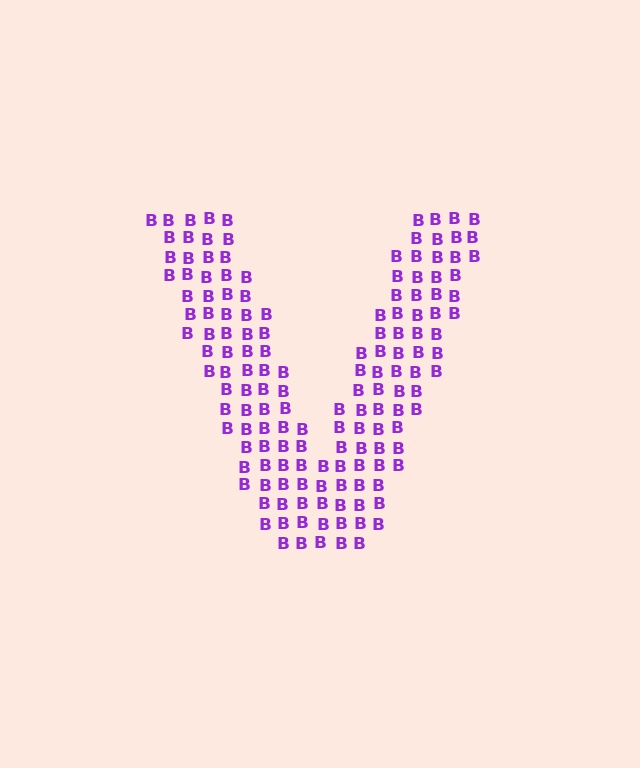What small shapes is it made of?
It is made of small letter B's.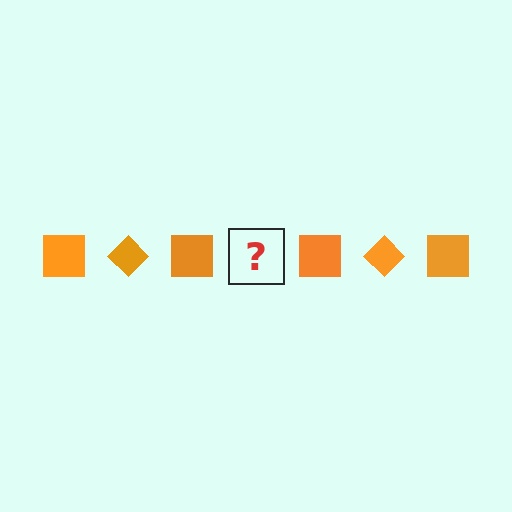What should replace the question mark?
The question mark should be replaced with an orange diamond.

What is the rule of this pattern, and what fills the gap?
The rule is that the pattern cycles through square, diamond shapes in orange. The gap should be filled with an orange diamond.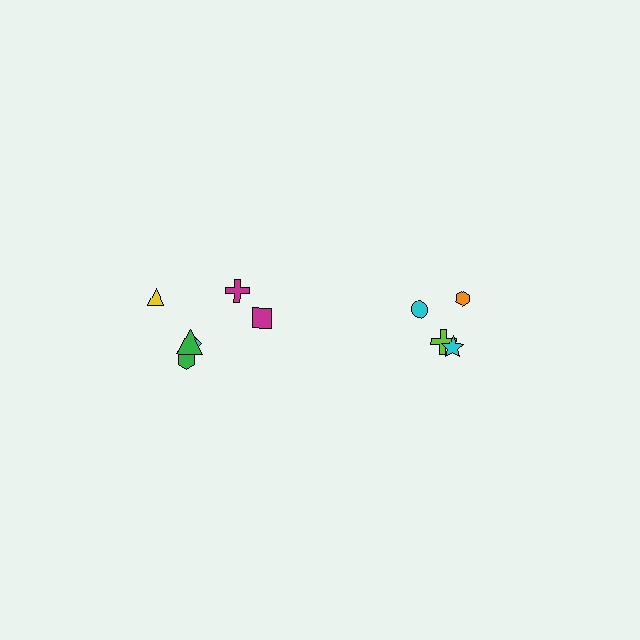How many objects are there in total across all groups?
There are 10 objects.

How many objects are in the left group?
There are 6 objects.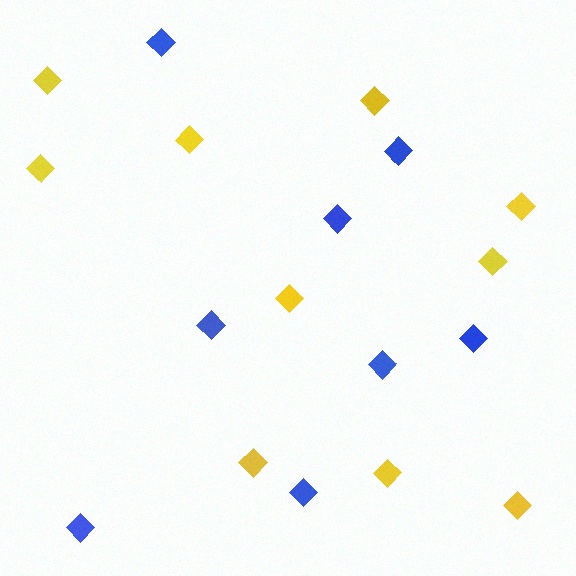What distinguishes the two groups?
There are 2 groups: one group of yellow diamonds (10) and one group of blue diamonds (8).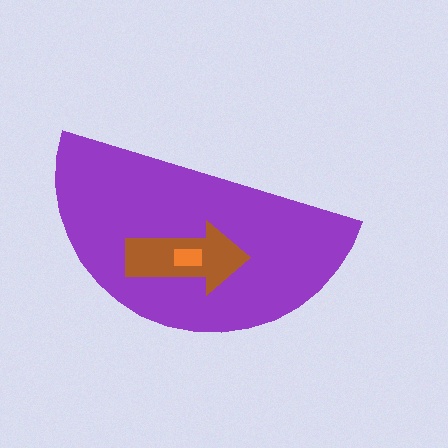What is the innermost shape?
The orange rectangle.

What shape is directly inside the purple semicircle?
The brown arrow.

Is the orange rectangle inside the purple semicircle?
Yes.